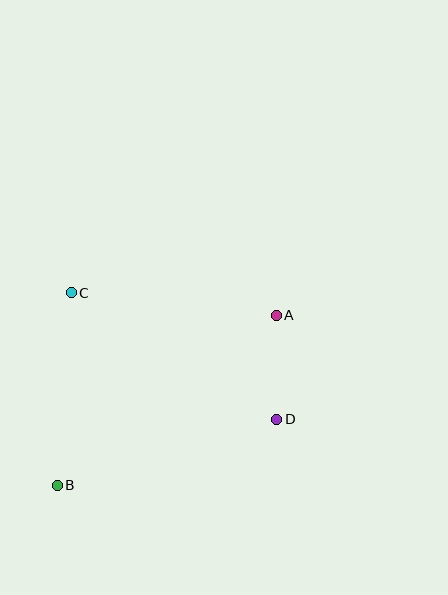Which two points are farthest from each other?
Points A and B are farthest from each other.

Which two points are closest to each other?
Points A and D are closest to each other.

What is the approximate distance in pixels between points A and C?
The distance between A and C is approximately 206 pixels.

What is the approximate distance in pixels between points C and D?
The distance between C and D is approximately 241 pixels.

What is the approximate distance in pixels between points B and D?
The distance between B and D is approximately 229 pixels.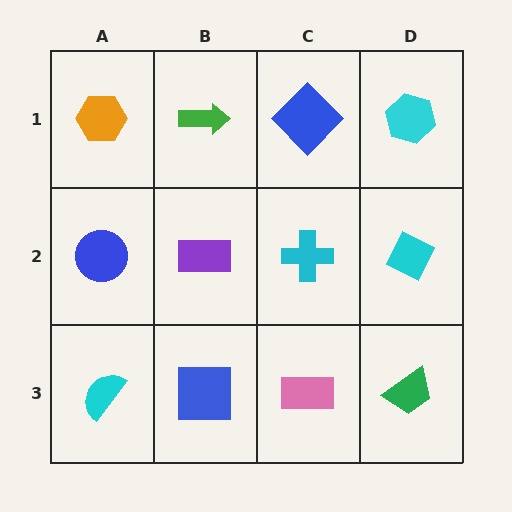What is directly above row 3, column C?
A cyan cross.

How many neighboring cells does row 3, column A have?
2.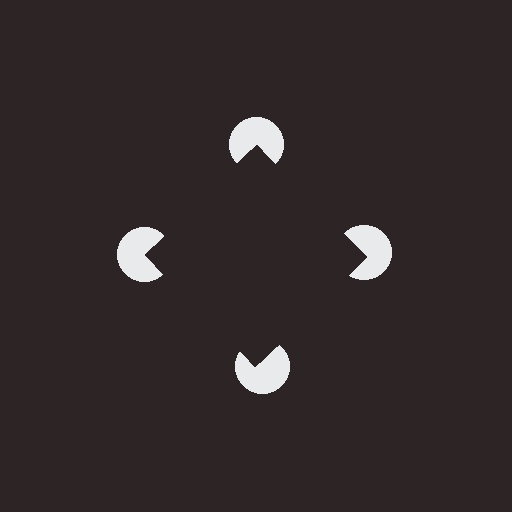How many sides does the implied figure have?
4 sides.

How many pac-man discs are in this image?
There are 4 — one at each vertex of the illusory square.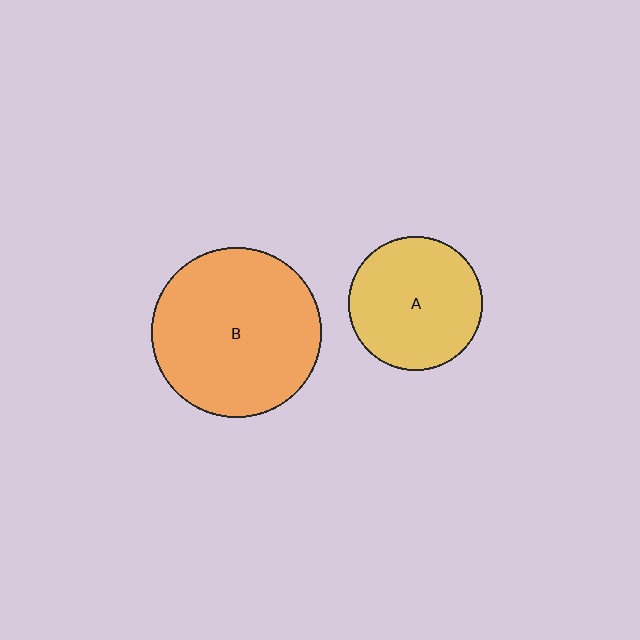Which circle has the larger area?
Circle B (orange).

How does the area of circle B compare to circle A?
Approximately 1.6 times.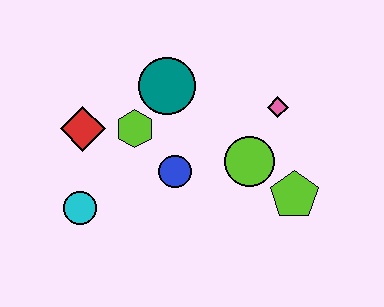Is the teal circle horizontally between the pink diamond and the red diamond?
Yes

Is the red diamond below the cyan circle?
No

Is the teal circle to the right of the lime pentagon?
No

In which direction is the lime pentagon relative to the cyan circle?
The lime pentagon is to the right of the cyan circle.